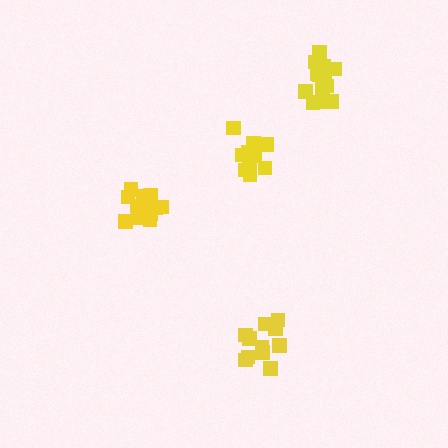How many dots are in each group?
Group 1: 11 dots, Group 2: 11 dots, Group 3: 13 dots, Group 4: 13 dots (48 total).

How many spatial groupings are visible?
There are 4 spatial groupings.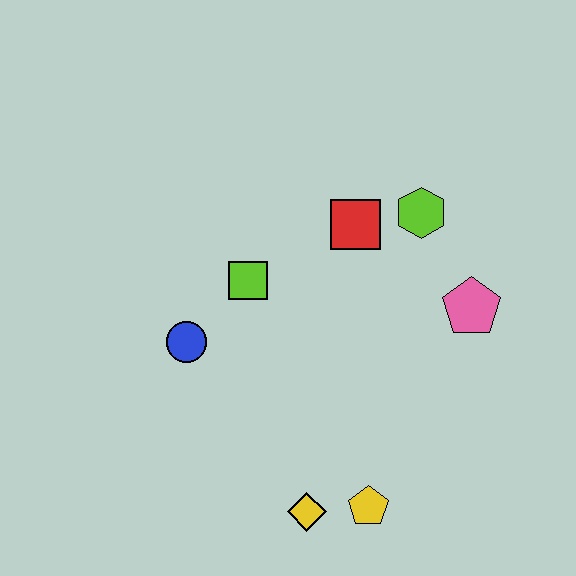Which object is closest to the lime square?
The blue circle is closest to the lime square.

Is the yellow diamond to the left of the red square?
Yes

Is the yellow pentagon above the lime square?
No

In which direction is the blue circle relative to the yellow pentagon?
The blue circle is to the left of the yellow pentagon.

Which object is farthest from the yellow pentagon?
The lime hexagon is farthest from the yellow pentagon.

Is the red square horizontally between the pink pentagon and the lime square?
Yes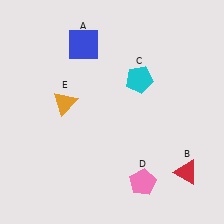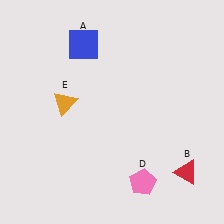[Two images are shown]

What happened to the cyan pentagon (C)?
The cyan pentagon (C) was removed in Image 2. It was in the top-right area of Image 1.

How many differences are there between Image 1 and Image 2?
There is 1 difference between the two images.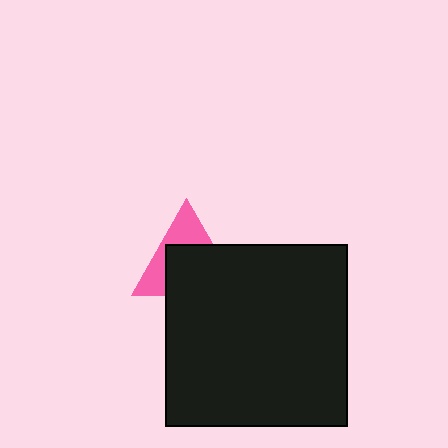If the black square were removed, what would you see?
You would see the complete pink triangle.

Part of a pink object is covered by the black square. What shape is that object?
It is a triangle.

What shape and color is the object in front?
The object in front is a black square.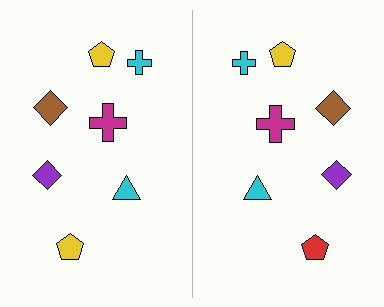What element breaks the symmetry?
The red pentagon on the right side breaks the symmetry — its mirror counterpart is yellow.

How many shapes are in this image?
There are 14 shapes in this image.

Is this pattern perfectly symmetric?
No, the pattern is not perfectly symmetric. The red pentagon on the right side breaks the symmetry — its mirror counterpart is yellow.